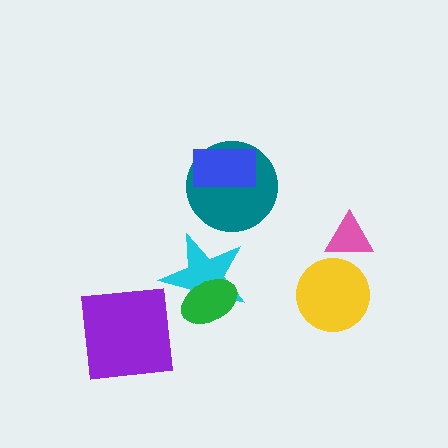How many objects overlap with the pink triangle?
0 objects overlap with the pink triangle.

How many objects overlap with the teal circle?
1 object overlaps with the teal circle.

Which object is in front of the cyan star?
The green ellipse is in front of the cyan star.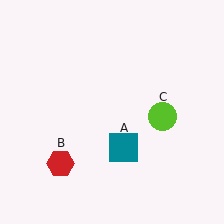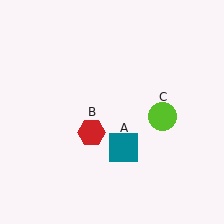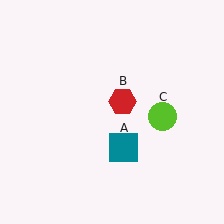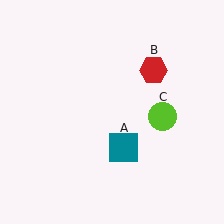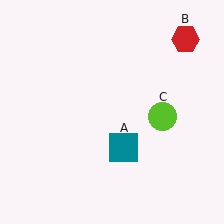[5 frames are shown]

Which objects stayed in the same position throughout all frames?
Teal square (object A) and lime circle (object C) remained stationary.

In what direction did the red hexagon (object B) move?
The red hexagon (object B) moved up and to the right.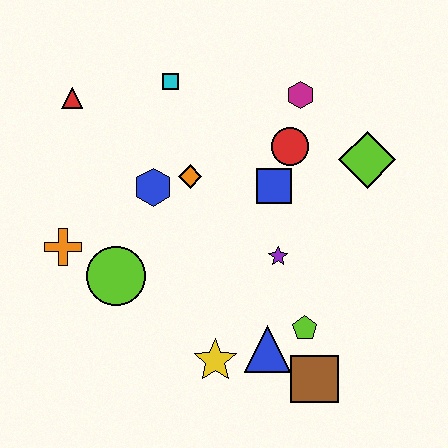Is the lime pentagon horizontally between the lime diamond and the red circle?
Yes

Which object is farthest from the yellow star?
The red triangle is farthest from the yellow star.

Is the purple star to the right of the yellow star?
Yes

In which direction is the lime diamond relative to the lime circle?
The lime diamond is to the right of the lime circle.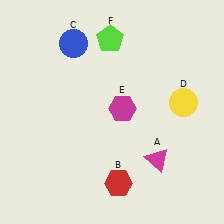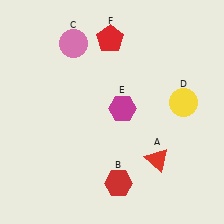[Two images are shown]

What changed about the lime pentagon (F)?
In Image 1, F is lime. In Image 2, it changed to red.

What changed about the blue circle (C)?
In Image 1, C is blue. In Image 2, it changed to pink.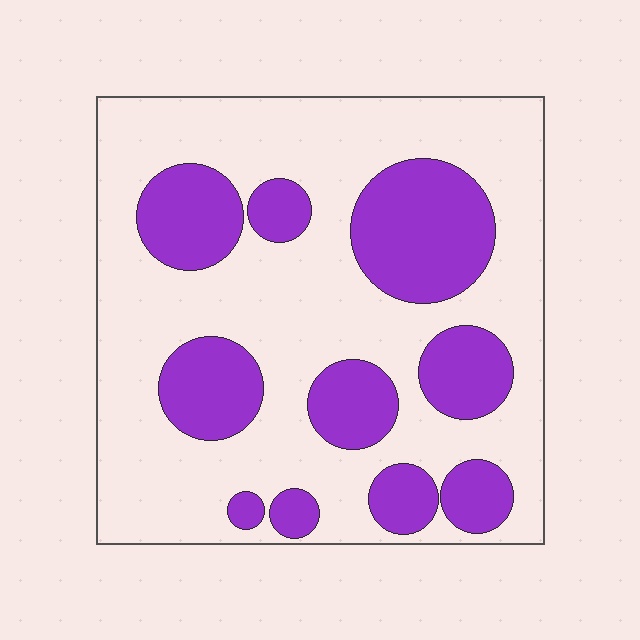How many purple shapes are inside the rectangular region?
10.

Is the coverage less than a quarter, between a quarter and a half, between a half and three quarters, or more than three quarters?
Between a quarter and a half.